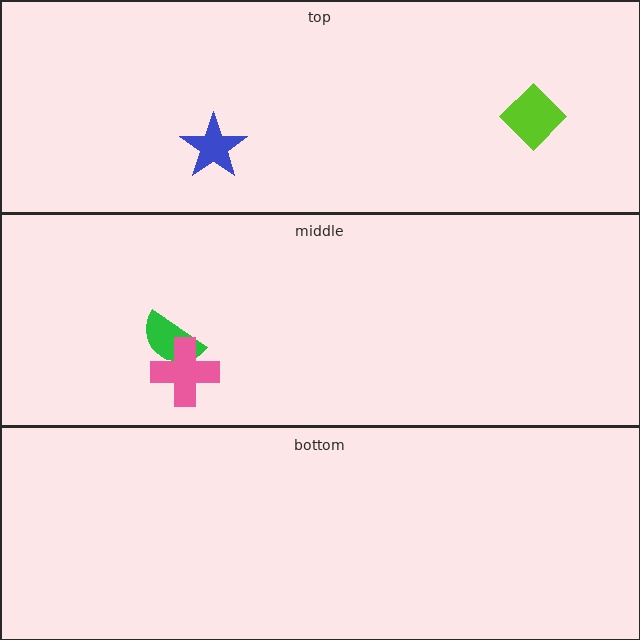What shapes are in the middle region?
The green semicircle, the pink cross.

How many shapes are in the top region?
2.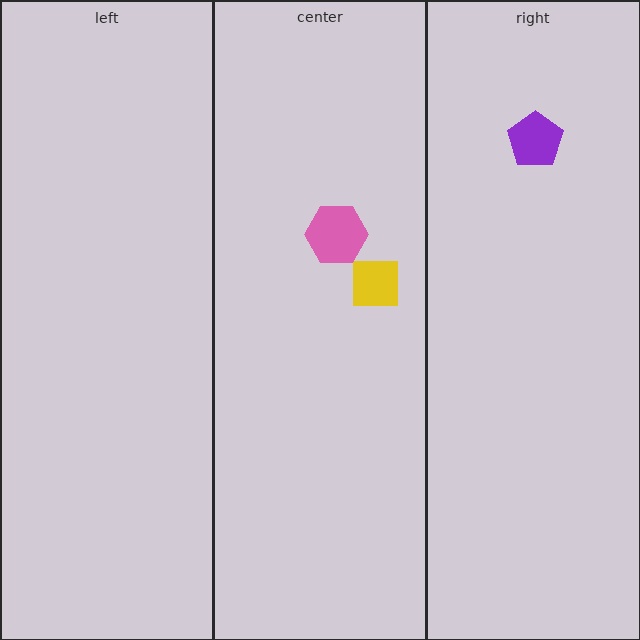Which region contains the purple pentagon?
The right region.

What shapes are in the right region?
The purple pentagon.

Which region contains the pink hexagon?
The center region.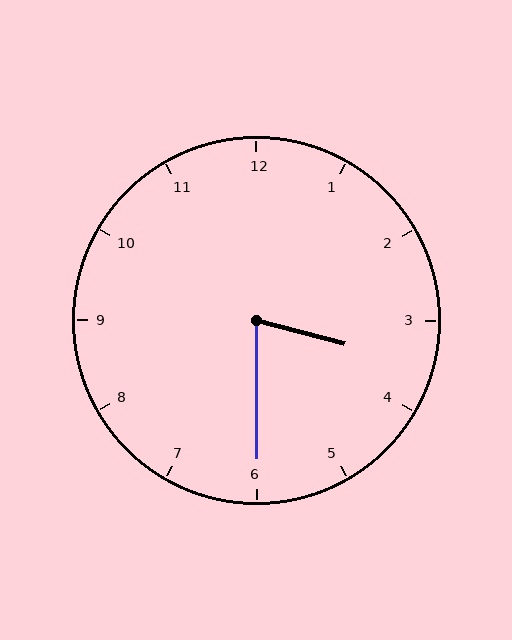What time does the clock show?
3:30.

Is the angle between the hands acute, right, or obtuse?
It is acute.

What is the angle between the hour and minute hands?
Approximately 75 degrees.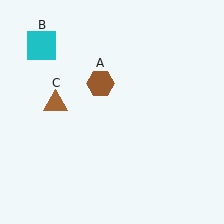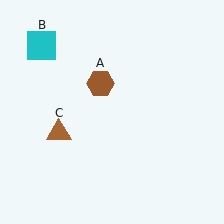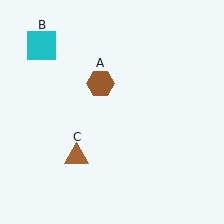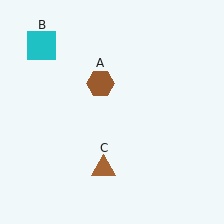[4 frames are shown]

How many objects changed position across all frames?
1 object changed position: brown triangle (object C).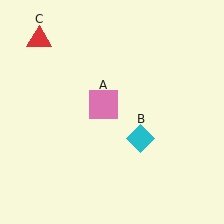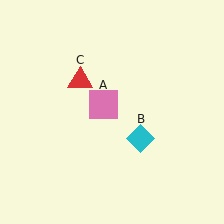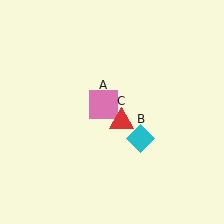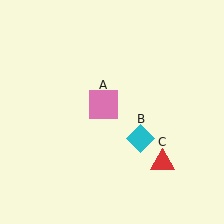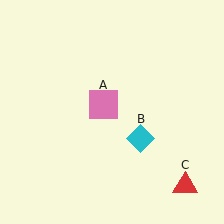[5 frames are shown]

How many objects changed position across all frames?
1 object changed position: red triangle (object C).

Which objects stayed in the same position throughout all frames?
Pink square (object A) and cyan diamond (object B) remained stationary.